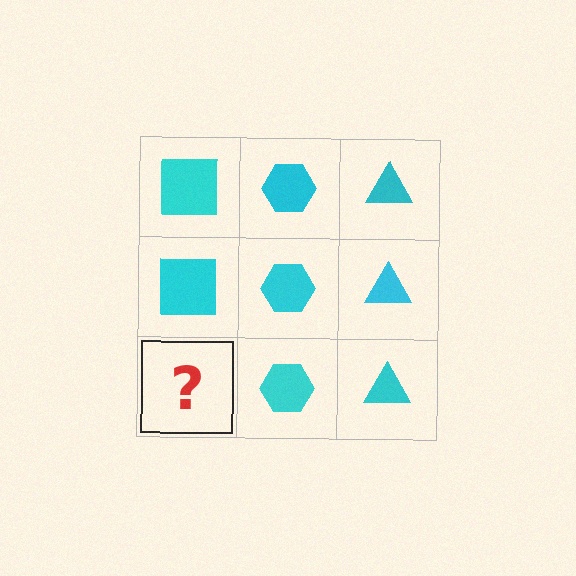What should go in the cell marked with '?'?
The missing cell should contain a cyan square.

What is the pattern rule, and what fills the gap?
The rule is that each column has a consistent shape. The gap should be filled with a cyan square.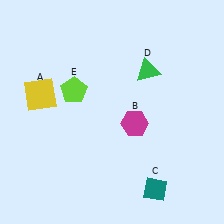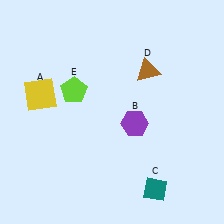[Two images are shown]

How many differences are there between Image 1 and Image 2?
There are 2 differences between the two images.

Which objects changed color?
B changed from magenta to purple. D changed from green to brown.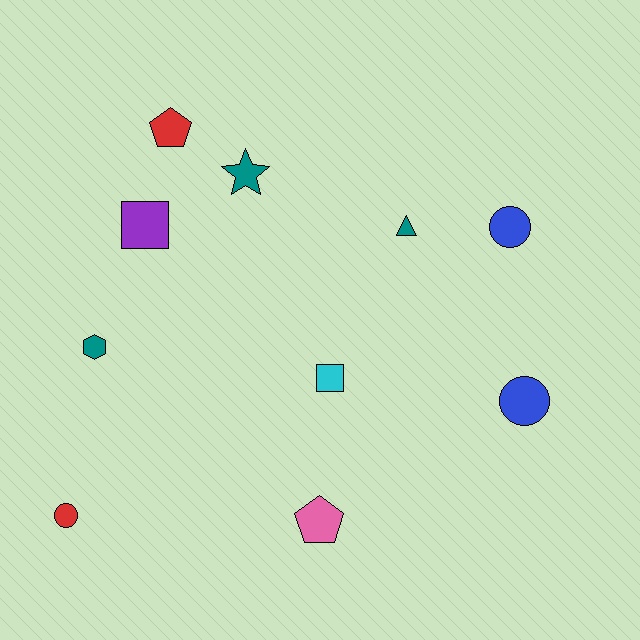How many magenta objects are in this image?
There are no magenta objects.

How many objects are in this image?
There are 10 objects.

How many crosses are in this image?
There are no crosses.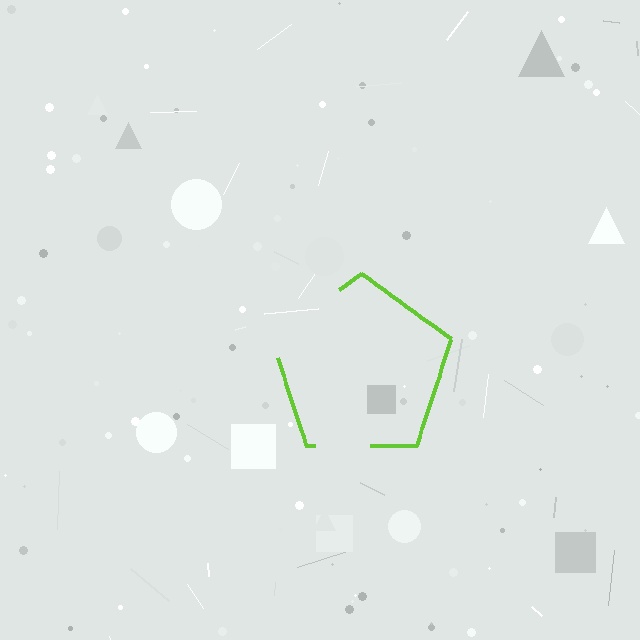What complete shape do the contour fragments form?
The contour fragments form a pentagon.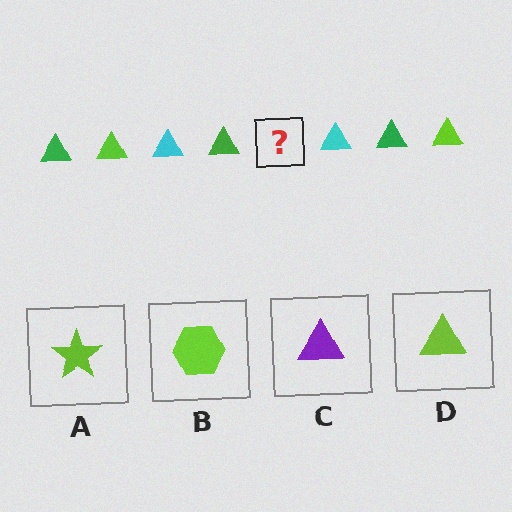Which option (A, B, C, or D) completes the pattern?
D.